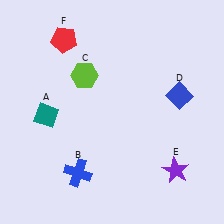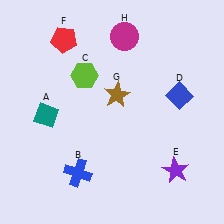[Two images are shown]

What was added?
A brown star (G), a magenta circle (H) were added in Image 2.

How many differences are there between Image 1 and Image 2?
There are 2 differences between the two images.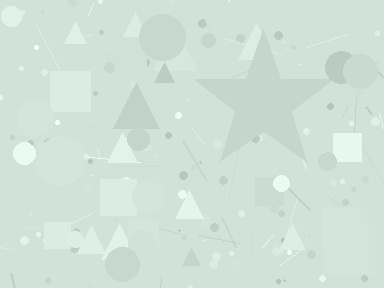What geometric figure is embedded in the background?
A star is embedded in the background.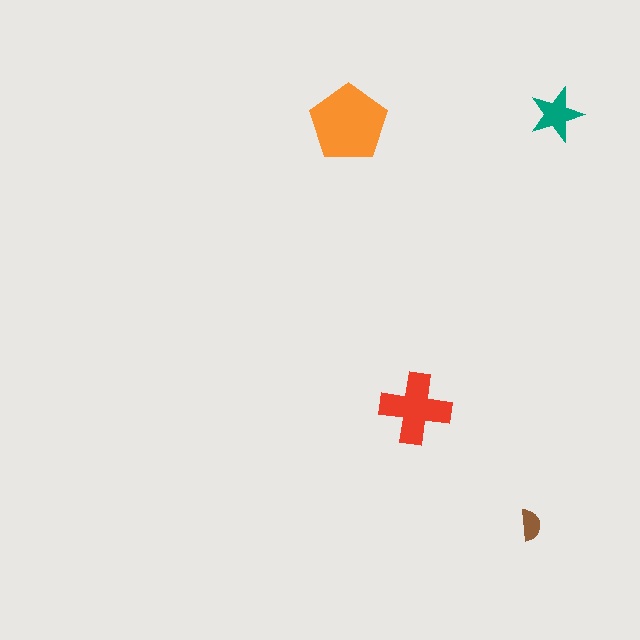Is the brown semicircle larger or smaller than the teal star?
Smaller.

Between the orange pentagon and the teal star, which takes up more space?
The orange pentagon.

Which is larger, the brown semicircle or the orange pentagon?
The orange pentagon.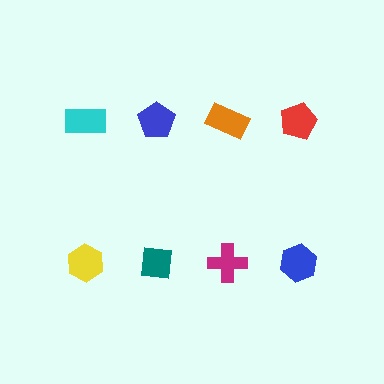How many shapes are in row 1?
4 shapes.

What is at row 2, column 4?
A blue hexagon.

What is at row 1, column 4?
A red pentagon.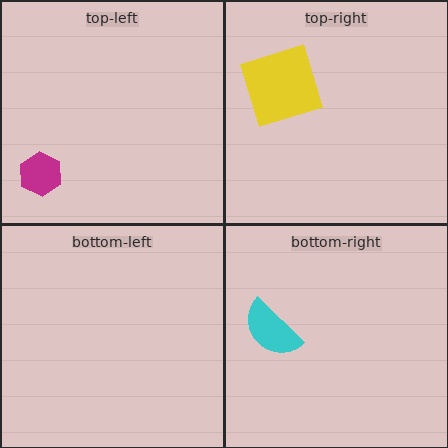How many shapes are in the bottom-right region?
1.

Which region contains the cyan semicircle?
The bottom-right region.